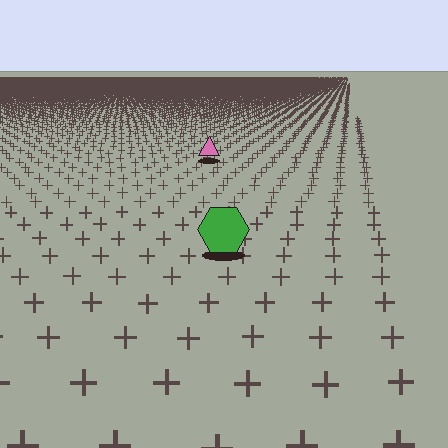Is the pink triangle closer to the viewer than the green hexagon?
No. The green hexagon is closer — you can tell from the texture gradient: the ground texture is coarser near it.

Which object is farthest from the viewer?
The pink triangle is farthest from the viewer. It appears smaller and the ground texture around it is denser.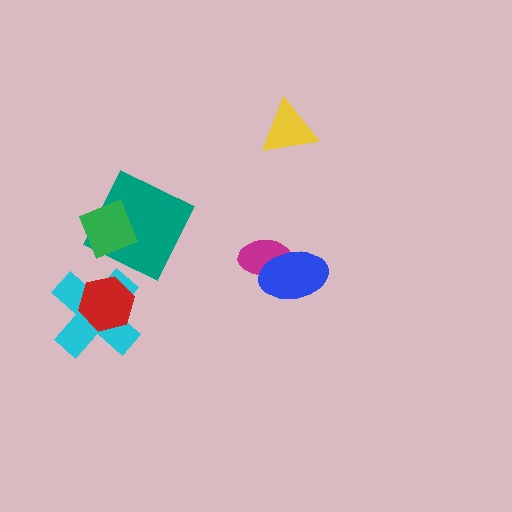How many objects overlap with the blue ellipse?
1 object overlaps with the blue ellipse.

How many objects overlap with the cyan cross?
1 object overlaps with the cyan cross.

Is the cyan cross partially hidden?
Yes, it is partially covered by another shape.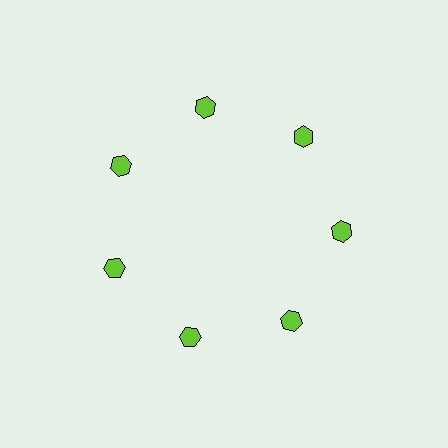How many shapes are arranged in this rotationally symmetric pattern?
There are 7 shapes, arranged in 7 groups of 1.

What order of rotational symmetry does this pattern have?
This pattern has 7-fold rotational symmetry.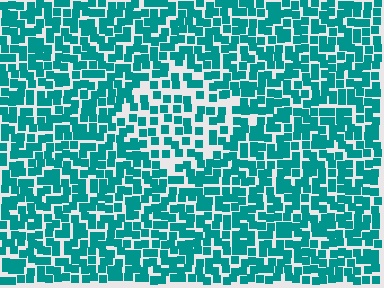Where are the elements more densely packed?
The elements are more densely packed outside the diamond boundary.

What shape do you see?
I see a diamond.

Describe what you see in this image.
The image contains small teal elements arranged at two different densities. A diamond-shaped region is visible where the elements are less densely packed than the surrounding area.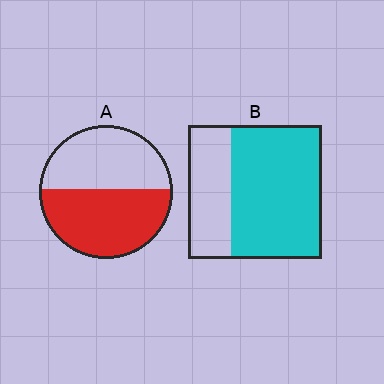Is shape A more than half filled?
Roughly half.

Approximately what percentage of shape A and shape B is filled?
A is approximately 55% and B is approximately 70%.